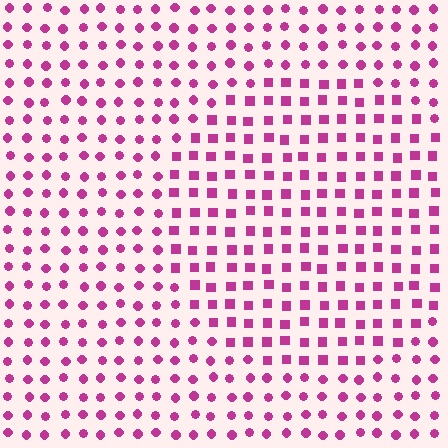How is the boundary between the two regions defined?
The boundary is defined by a change in element shape: squares inside vs. circles outside. All elements share the same color and spacing.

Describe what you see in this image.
The image is filled with small magenta elements arranged in a uniform grid. A circle-shaped region contains squares, while the surrounding area contains circles. The boundary is defined purely by the change in element shape.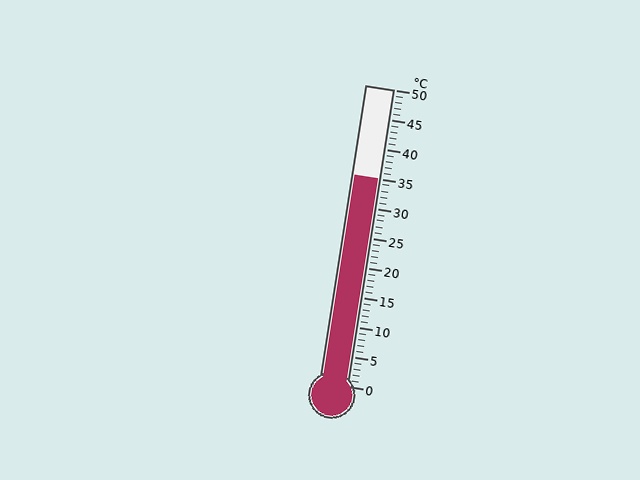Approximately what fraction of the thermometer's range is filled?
The thermometer is filled to approximately 70% of its range.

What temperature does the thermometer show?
The thermometer shows approximately 35°C.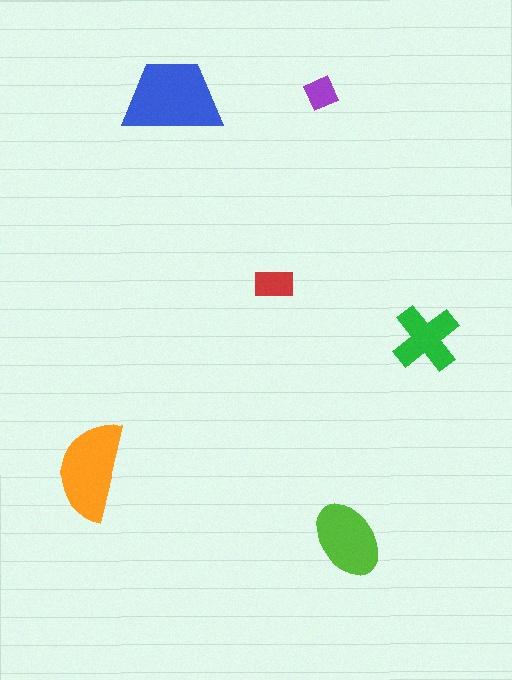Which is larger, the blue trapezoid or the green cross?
The blue trapezoid.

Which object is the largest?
The blue trapezoid.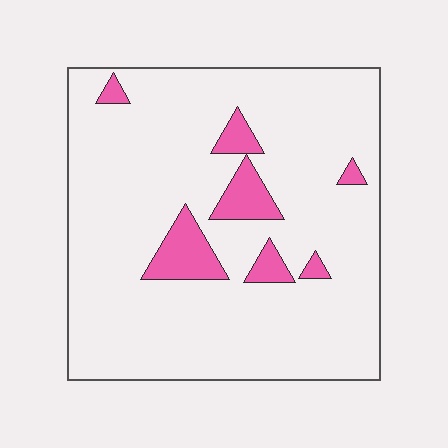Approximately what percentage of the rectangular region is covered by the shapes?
Approximately 10%.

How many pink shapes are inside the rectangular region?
7.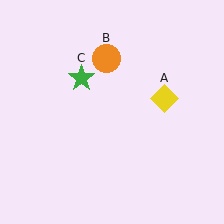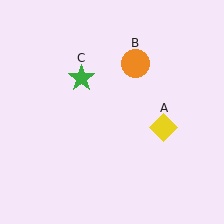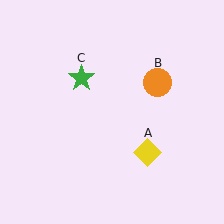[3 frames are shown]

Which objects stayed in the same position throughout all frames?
Green star (object C) remained stationary.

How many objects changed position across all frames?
2 objects changed position: yellow diamond (object A), orange circle (object B).